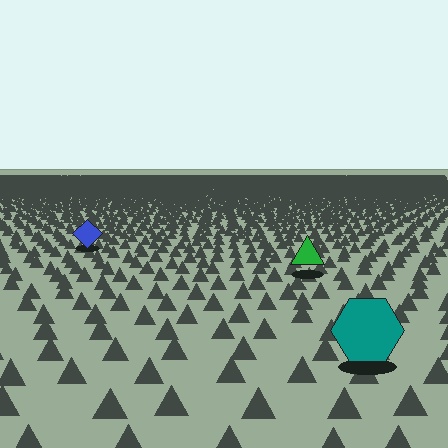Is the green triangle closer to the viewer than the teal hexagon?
No. The teal hexagon is closer — you can tell from the texture gradient: the ground texture is coarser near it.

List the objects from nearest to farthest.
From nearest to farthest: the teal hexagon, the green triangle, the blue diamond.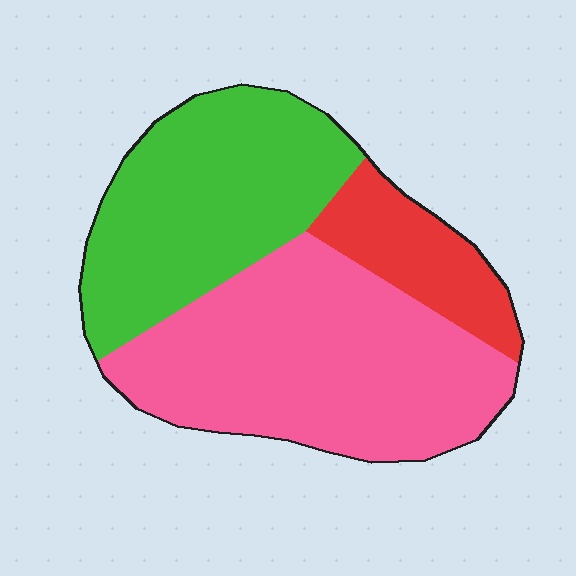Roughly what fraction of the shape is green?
Green covers 37% of the shape.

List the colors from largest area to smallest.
From largest to smallest: pink, green, red.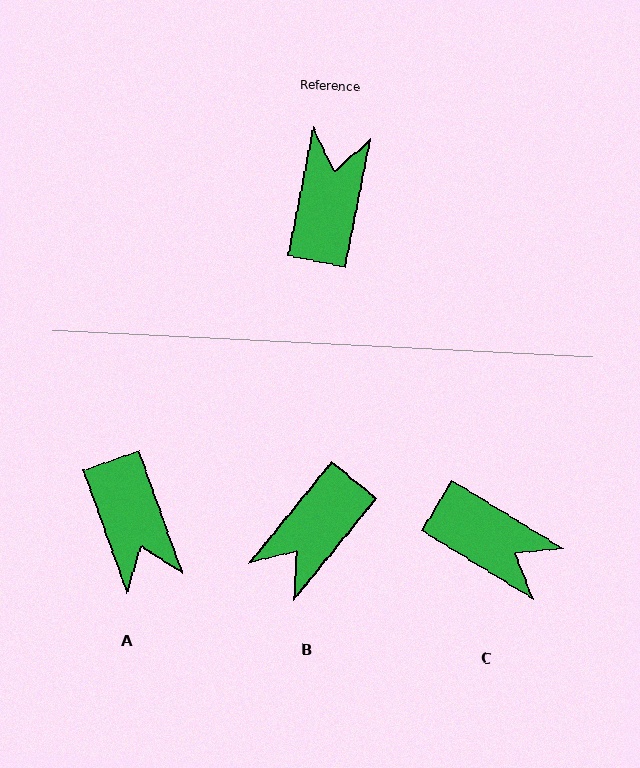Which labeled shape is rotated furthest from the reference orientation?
B, about 152 degrees away.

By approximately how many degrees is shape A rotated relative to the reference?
Approximately 149 degrees clockwise.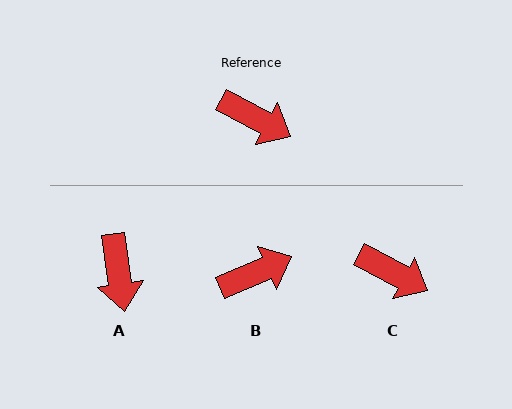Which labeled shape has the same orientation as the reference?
C.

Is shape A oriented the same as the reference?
No, it is off by about 54 degrees.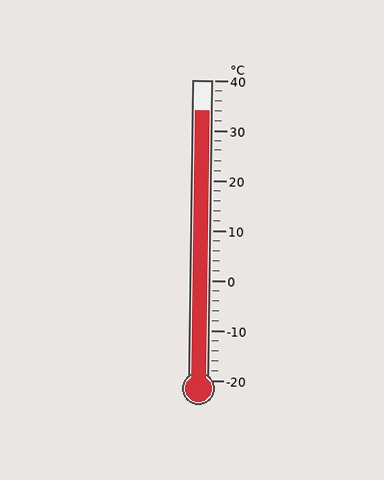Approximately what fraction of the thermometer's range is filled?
The thermometer is filled to approximately 90% of its range.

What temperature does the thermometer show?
The thermometer shows approximately 34°C.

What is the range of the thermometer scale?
The thermometer scale ranges from -20°C to 40°C.